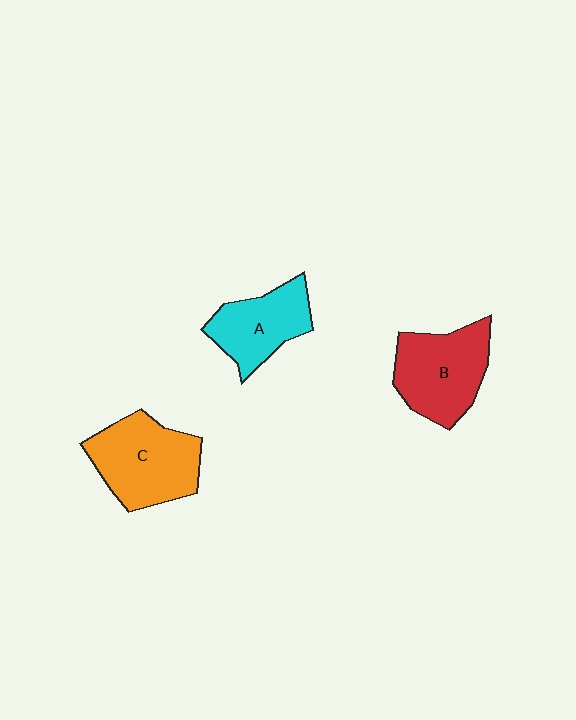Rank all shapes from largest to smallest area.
From largest to smallest: C (orange), B (red), A (cyan).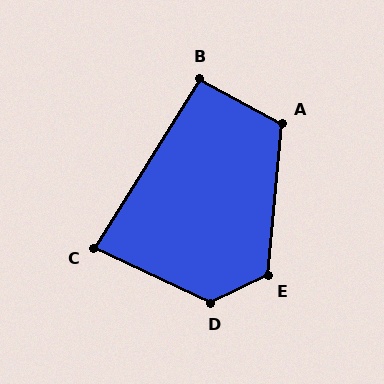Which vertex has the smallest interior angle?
C, at approximately 83 degrees.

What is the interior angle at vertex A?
Approximately 113 degrees (obtuse).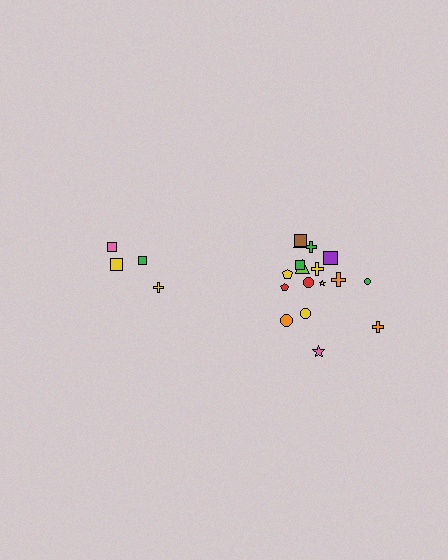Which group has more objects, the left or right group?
The right group.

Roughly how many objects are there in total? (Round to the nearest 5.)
Roughly 20 objects in total.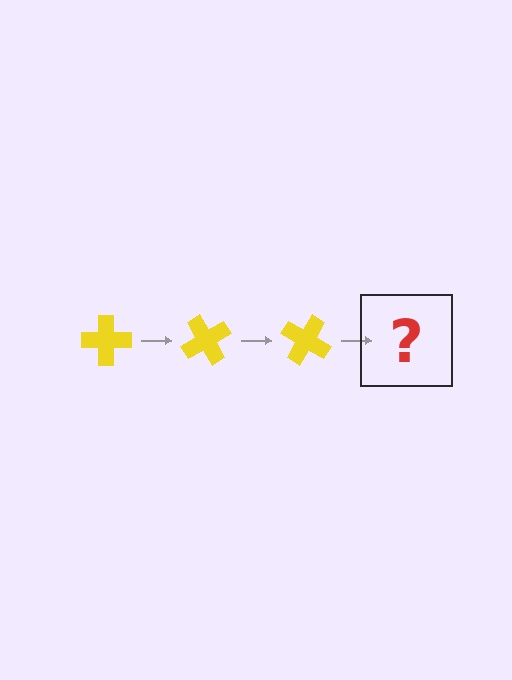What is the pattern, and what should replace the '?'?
The pattern is that the cross rotates 60 degrees each step. The '?' should be a yellow cross rotated 180 degrees.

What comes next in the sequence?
The next element should be a yellow cross rotated 180 degrees.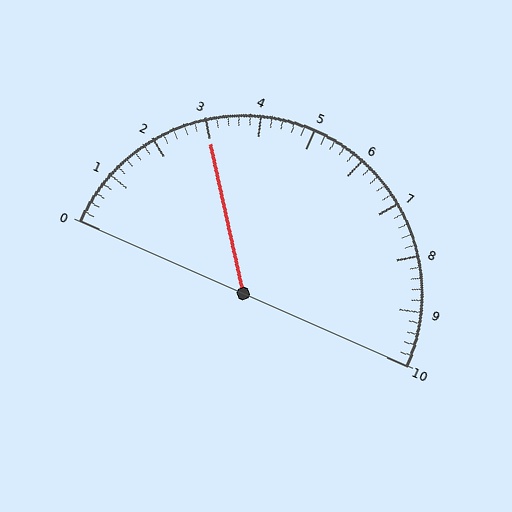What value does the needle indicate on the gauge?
The needle indicates approximately 3.0.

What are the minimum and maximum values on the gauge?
The gauge ranges from 0 to 10.